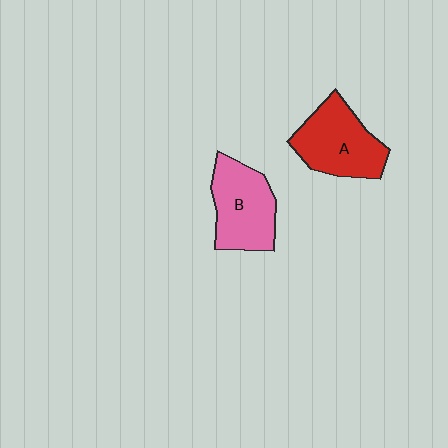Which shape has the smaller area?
Shape B (pink).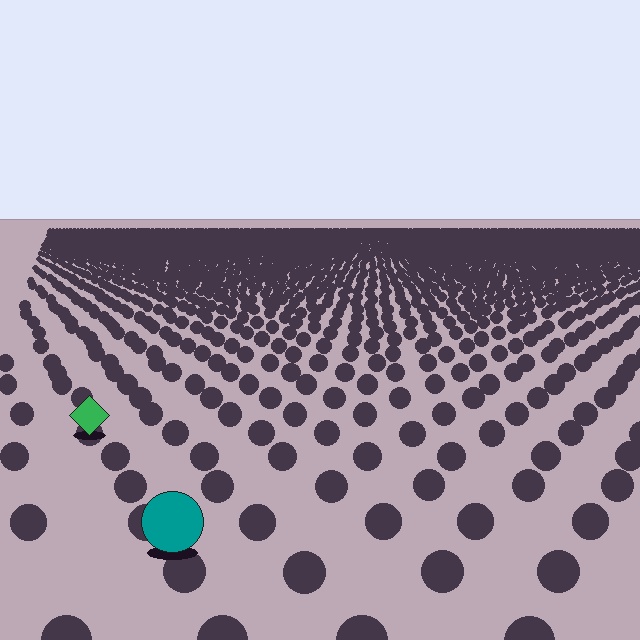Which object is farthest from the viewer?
The green diamond is farthest from the viewer. It appears smaller and the ground texture around it is denser.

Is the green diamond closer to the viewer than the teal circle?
No. The teal circle is closer — you can tell from the texture gradient: the ground texture is coarser near it.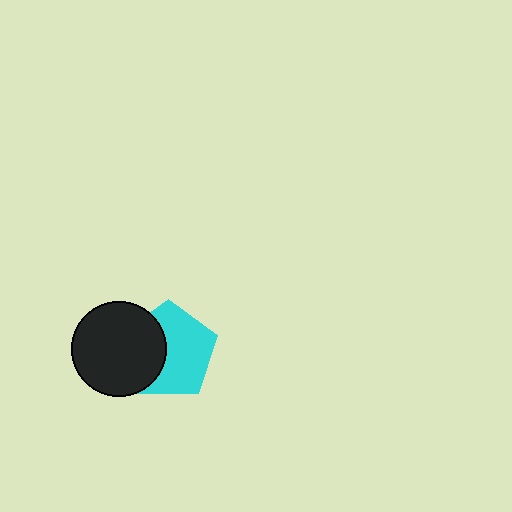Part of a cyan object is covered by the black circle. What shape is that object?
It is a pentagon.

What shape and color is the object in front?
The object in front is a black circle.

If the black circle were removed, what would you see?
You would see the complete cyan pentagon.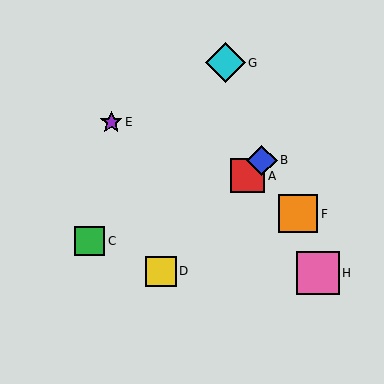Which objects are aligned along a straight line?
Objects A, B, D are aligned along a straight line.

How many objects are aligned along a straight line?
3 objects (A, B, D) are aligned along a straight line.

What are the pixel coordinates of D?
Object D is at (161, 271).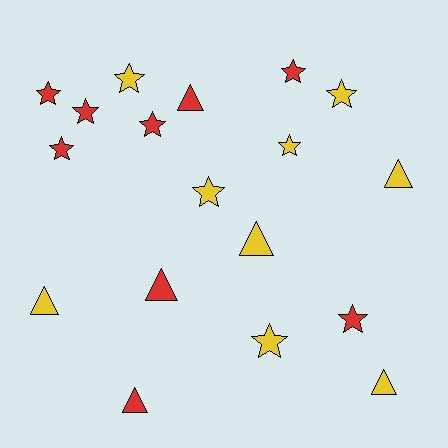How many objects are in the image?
There are 18 objects.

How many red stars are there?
There are 6 red stars.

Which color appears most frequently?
Yellow, with 9 objects.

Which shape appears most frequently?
Star, with 11 objects.